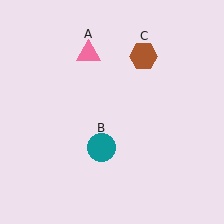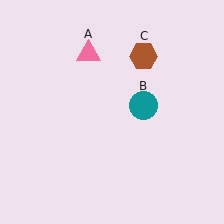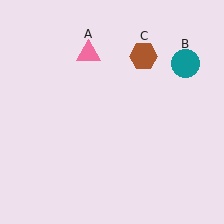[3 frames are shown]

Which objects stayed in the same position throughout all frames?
Pink triangle (object A) and brown hexagon (object C) remained stationary.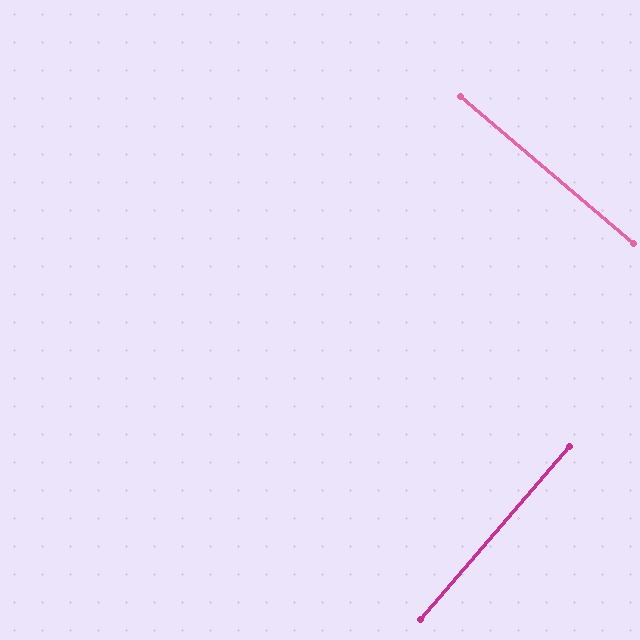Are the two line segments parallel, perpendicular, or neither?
Perpendicular — they meet at approximately 90°.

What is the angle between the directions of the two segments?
Approximately 90 degrees.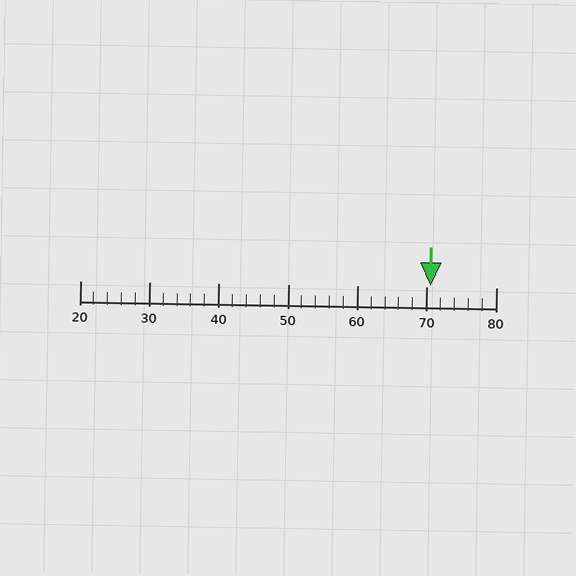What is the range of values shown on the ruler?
The ruler shows values from 20 to 80.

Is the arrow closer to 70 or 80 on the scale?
The arrow is closer to 70.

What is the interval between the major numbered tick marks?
The major tick marks are spaced 10 units apart.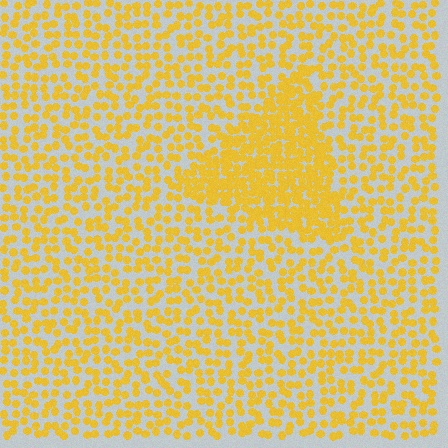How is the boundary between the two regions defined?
The boundary is defined by a change in element density (approximately 2.1x ratio). All elements are the same color, size, and shape.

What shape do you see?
I see a triangle.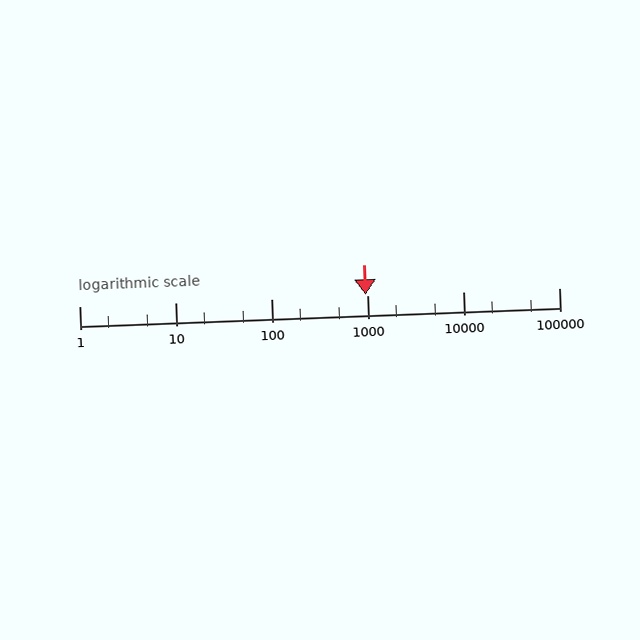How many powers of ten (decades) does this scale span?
The scale spans 5 decades, from 1 to 100000.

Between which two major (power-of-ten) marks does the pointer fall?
The pointer is between 100 and 1000.